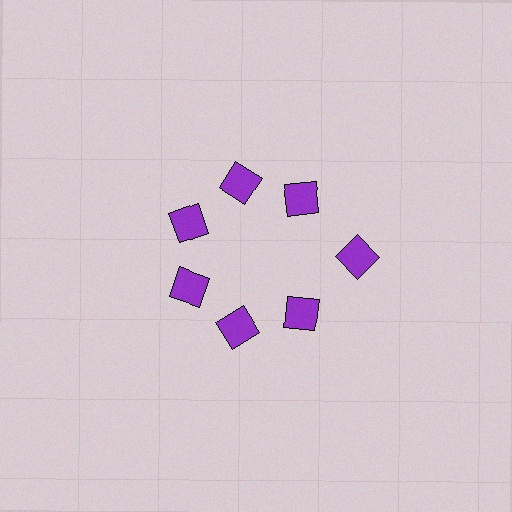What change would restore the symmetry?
The symmetry would be restored by moving it inward, back onto the ring so that all 7 squares sit at equal angles and equal distance from the center.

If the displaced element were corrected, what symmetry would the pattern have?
It would have 7-fold rotational symmetry — the pattern would map onto itself every 51 degrees.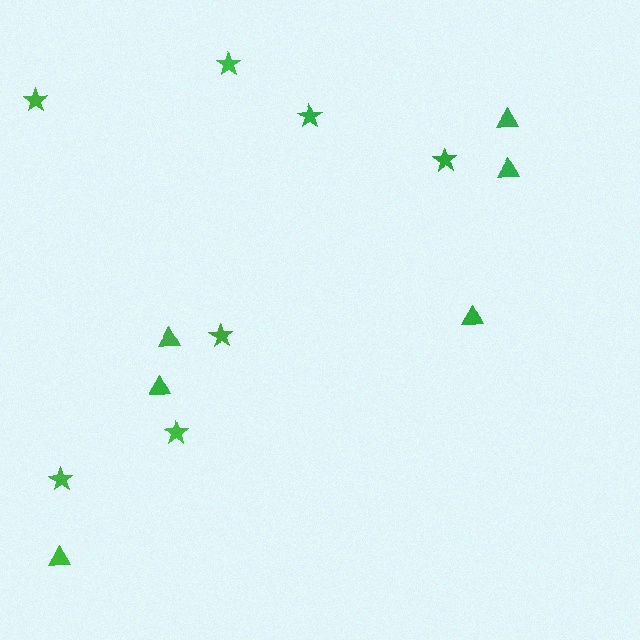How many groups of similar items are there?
There are 2 groups: one group of triangles (6) and one group of stars (7).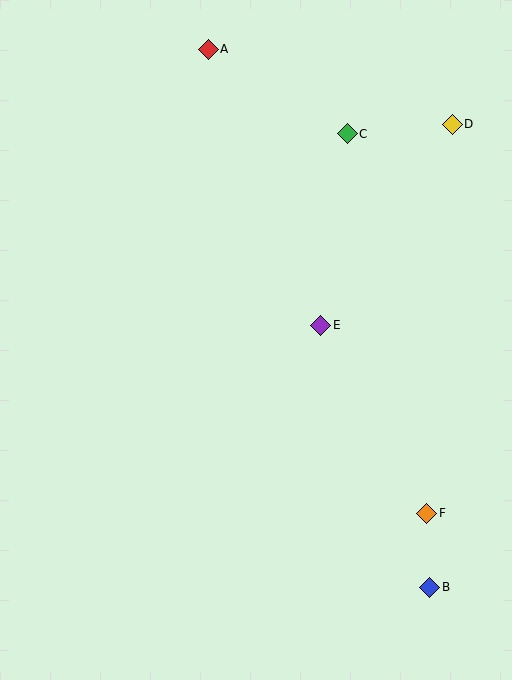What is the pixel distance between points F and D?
The distance between F and D is 389 pixels.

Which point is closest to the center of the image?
Point E at (321, 325) is closest to the center.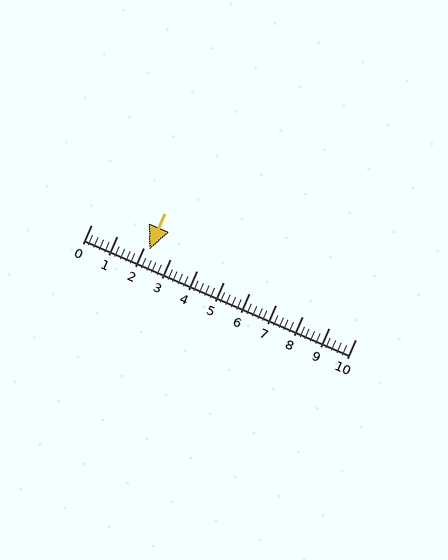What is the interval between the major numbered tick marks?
The major tick marks are spaced 1 units apart.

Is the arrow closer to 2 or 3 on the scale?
The arrow is closer to 2.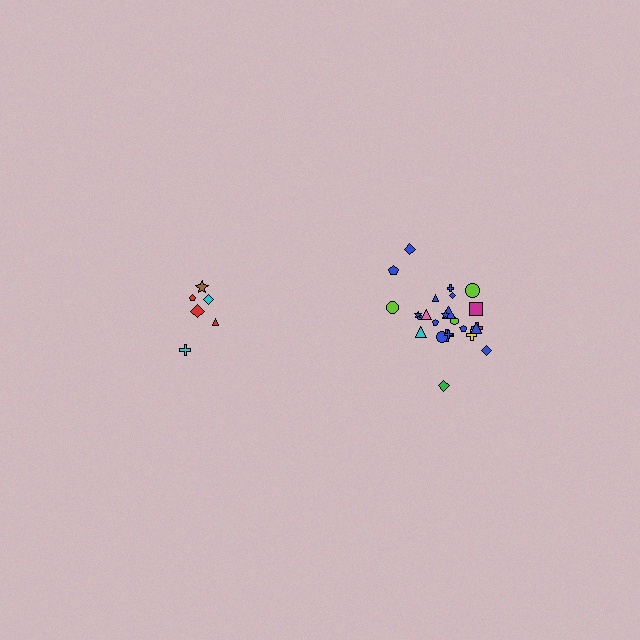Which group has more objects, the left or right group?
The right group.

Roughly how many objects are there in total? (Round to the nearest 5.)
Roughly 30 objects in total.